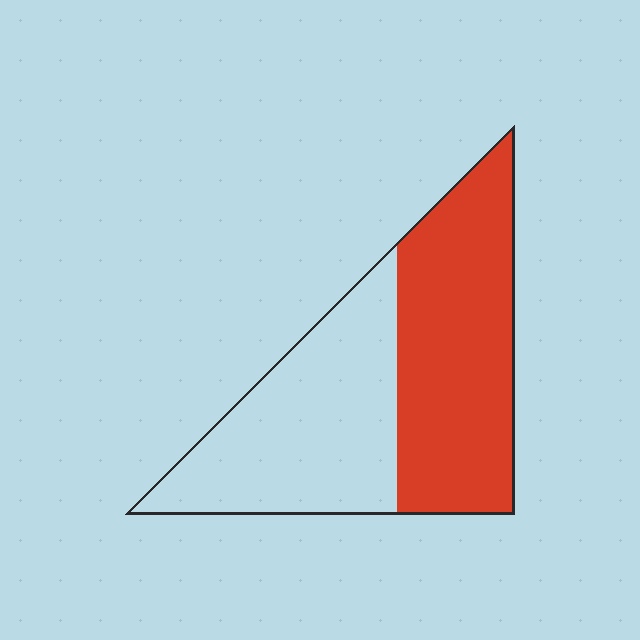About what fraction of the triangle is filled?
About one half (1/2).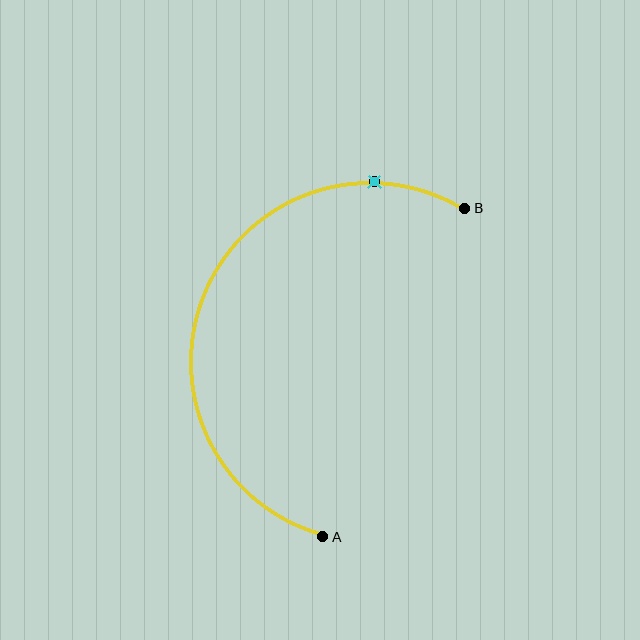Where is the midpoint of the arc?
The arc midpoint is the point on the curve farthest from the straight line joining A and B. It sits to the left of that line.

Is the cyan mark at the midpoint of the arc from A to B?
No. The cyan mark lies on the arc but is closer to endpoint B. The arc midpoint would be at the point on the curve equidistant along the arc from both A and B.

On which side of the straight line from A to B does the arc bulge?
The arc bulges to the left of the straight line connecting A and B.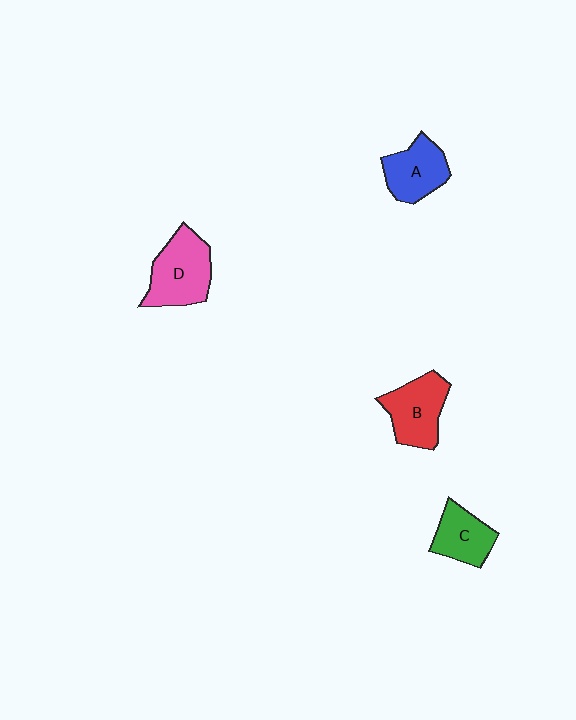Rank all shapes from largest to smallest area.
From largest to smallest: D (pink), B (red), A (blue), C (green).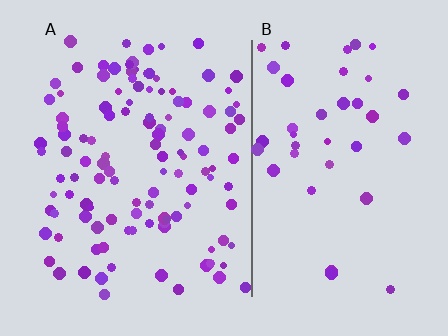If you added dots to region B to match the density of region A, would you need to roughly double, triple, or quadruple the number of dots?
Approximately triple.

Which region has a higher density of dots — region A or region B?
A (the left).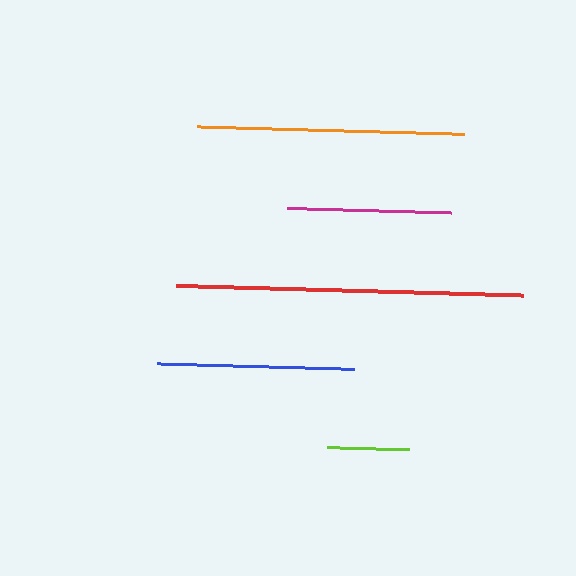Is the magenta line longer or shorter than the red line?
The red line is longer than the magenta line.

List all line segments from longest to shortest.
From longest to shortest: red, orange, blue, magenta, lime.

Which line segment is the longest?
The red line is the longest at approximately 347 pixels.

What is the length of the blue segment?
The blue segment is approximately 197 pixels long.